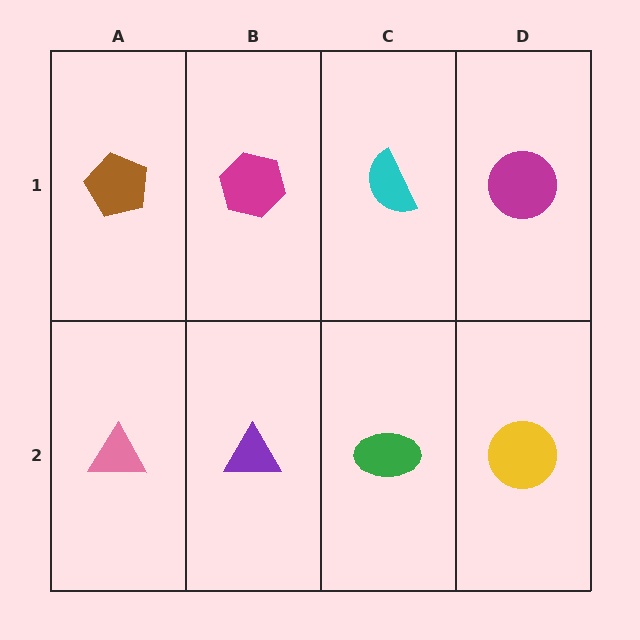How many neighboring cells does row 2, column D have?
2.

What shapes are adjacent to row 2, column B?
A magenta hexagon (row 1, column B), a pink triangle (row 2, column A), a green ellipse (row 2, column C).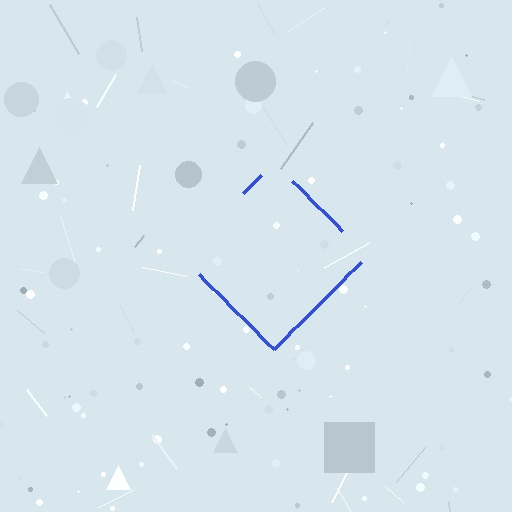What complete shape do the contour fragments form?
The contour fragments form a diamond.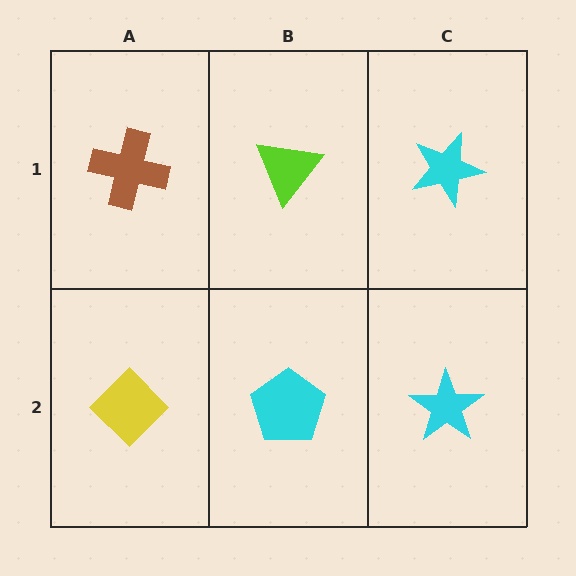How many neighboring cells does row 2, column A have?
2.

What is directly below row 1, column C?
A cyan star.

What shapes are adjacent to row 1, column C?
A cyan star (row 2, column C), a lime triangle (row 1, column B).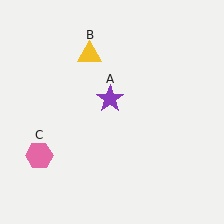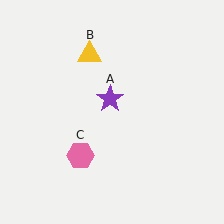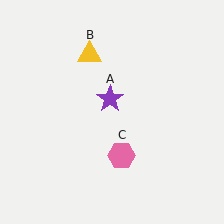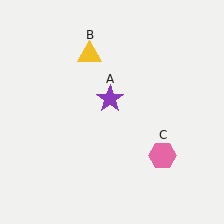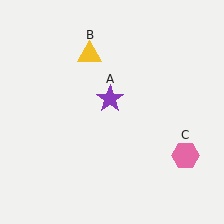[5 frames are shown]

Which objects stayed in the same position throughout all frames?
Purple star (object A) and yellow triangle (object B) remained stationary.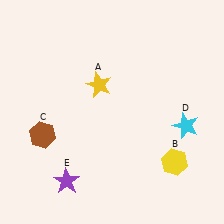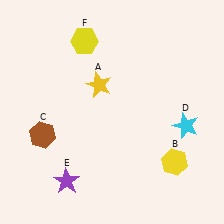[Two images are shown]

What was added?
A yellow hexagon (F) was added in Image 2.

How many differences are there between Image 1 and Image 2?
There is 1 difference between the two images.